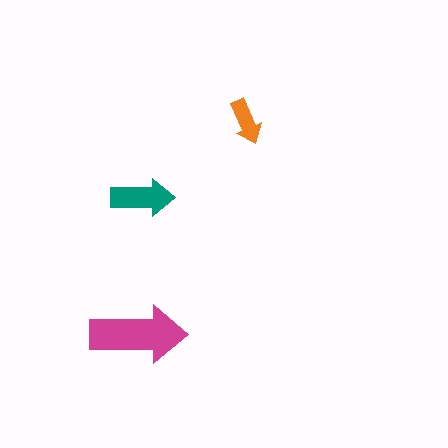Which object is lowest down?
The magenta arrow is bottommost.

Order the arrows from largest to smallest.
the magenta one, the teal one, the orange one.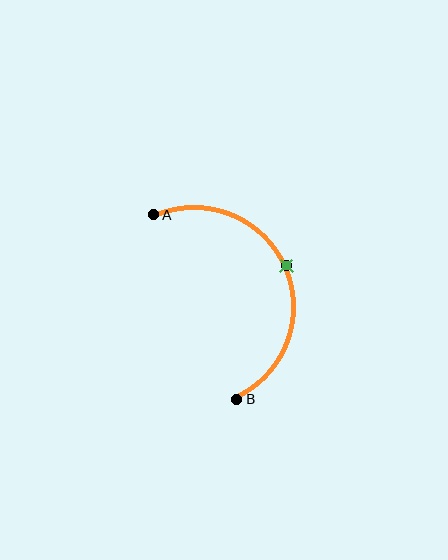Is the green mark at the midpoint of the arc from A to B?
Yes. The green mark lies on the arc at equal arc-length from both A and B — it is the arc midpoint.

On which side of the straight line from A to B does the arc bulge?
The arc bulges to the right of the straight line connecting A and B.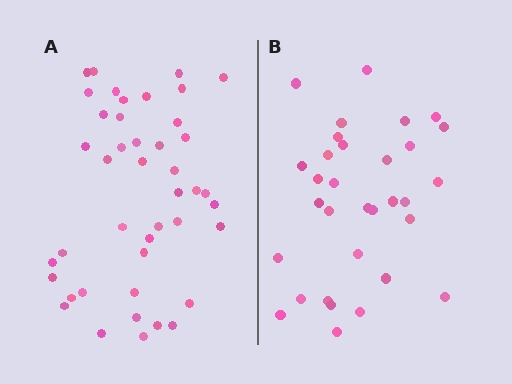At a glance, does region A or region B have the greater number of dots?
Region A (the left region) has more dots.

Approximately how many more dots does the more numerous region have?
Region A has roughly 12 or so more dots than region B.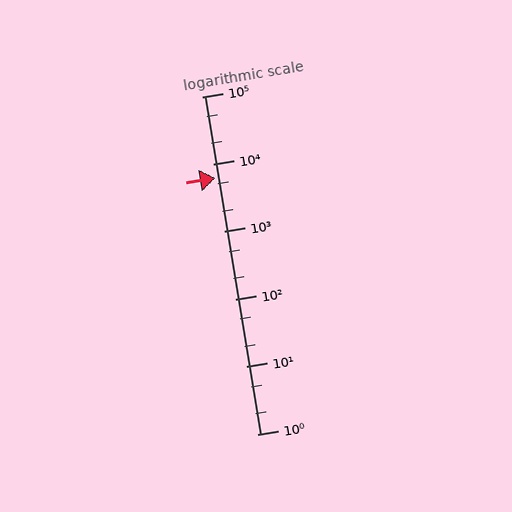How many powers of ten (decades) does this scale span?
The scale spans 5 decades, from 1 to 100000.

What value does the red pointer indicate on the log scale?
The pointer indicates approximately 6300.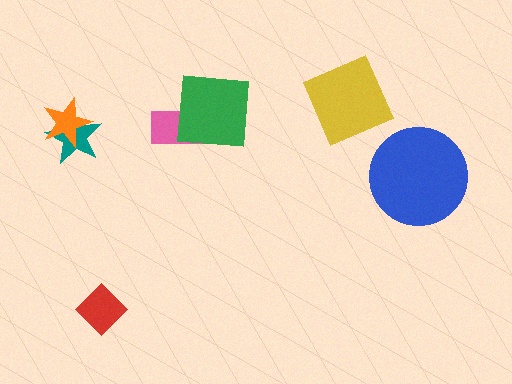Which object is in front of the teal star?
The orange star is in front of the teal star.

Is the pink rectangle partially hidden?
Yes, it is partially covered by another shape.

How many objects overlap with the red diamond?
0 objects overlap with the red diamond.